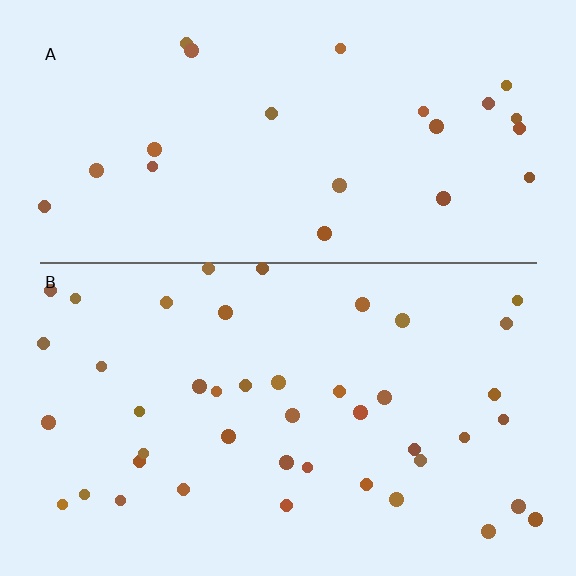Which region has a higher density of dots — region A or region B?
B (the bottom).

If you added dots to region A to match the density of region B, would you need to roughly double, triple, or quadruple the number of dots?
Approximately double.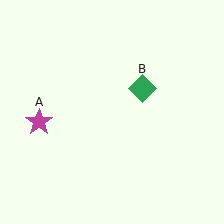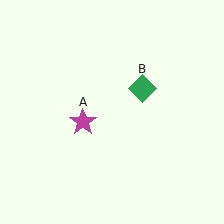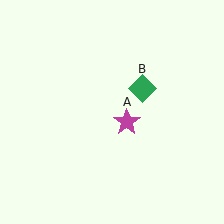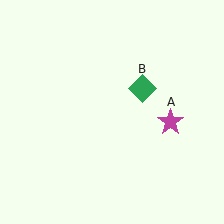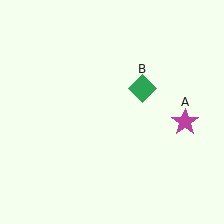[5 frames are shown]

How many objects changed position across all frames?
1 object changed position: magenta star (object A).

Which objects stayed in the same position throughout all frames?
Green diamond (object B) remained stationary.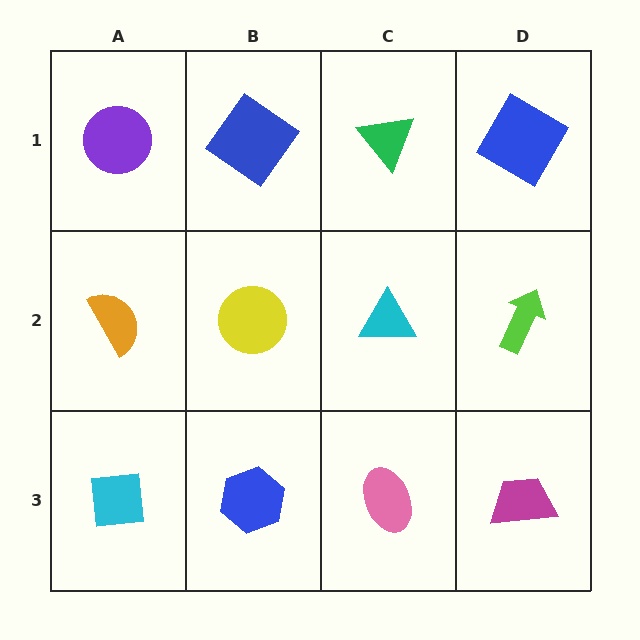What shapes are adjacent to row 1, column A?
An orange semicircle (row 2, column A), a blue diamond (row 1, column B).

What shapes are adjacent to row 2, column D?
A blue diamond (row 1, column D), a magenta trapezoid (row 3, column D), a cyan triangle (row 2, column C).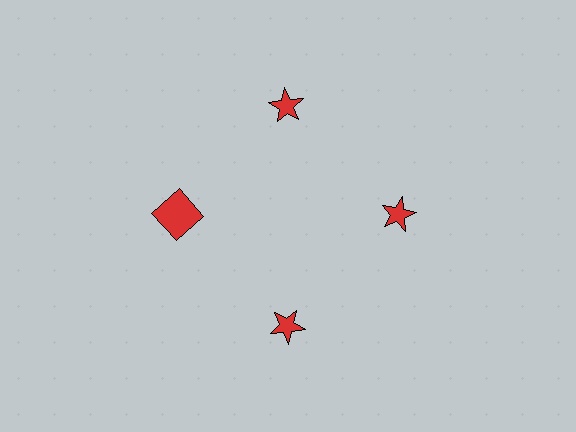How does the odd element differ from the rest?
It has a different shape: square instead of star.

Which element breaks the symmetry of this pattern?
The red square at roughly the 9 o'clock position breaks the symmetry. All other shapes are red stars.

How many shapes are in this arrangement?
There are 4 shapes arranged in a ring pattern.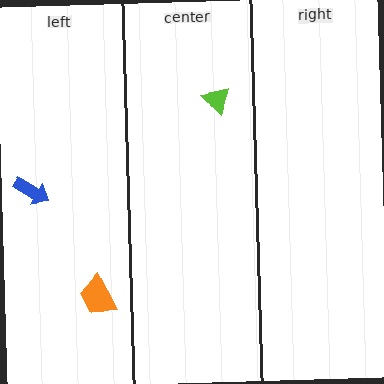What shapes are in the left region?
The orange trapezoid, the blue arrow.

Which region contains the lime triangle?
The center region.